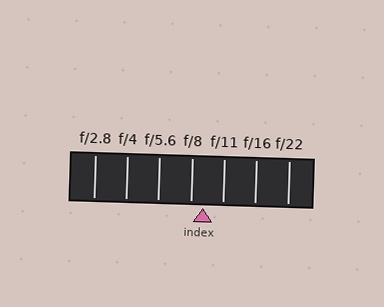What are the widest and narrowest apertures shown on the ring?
The widest aperture shown is f/2.8 and the narrowest is f/22.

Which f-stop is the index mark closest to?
The index mark is closest to f/8.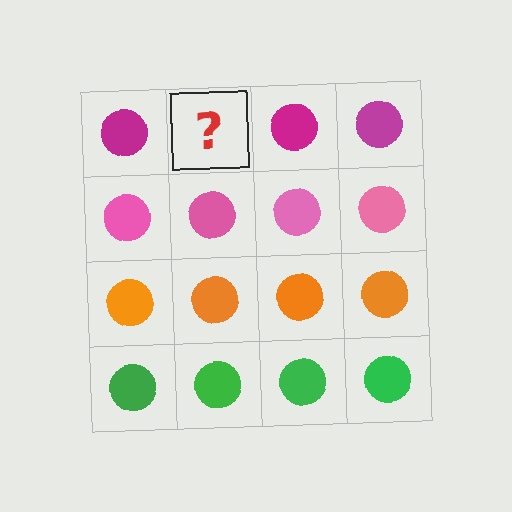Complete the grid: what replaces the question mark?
The question mark should be replaced with a magenta circle.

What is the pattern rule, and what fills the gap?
The rule is that each row has a consistent color. The gap should be filled with a magenta circle.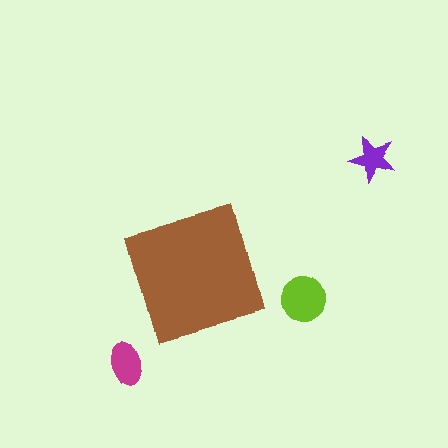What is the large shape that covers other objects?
A brown diamond.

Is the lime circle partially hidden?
No, the lime circle is fully visible.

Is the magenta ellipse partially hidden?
No, the magenta ellipse is fully visible.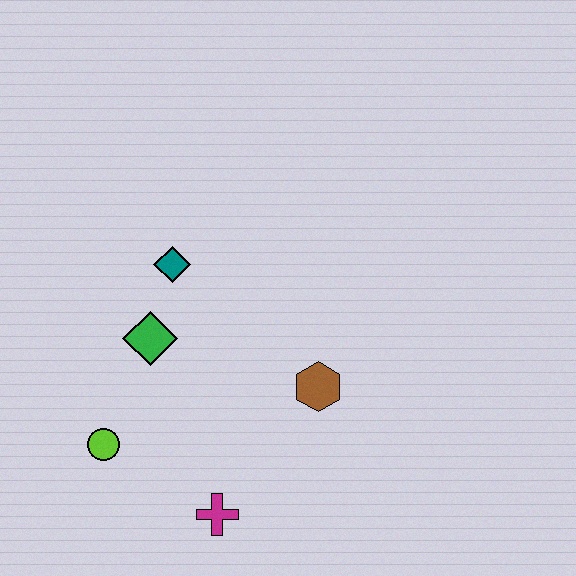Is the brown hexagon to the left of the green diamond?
No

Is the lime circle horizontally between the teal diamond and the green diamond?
No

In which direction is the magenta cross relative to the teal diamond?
The magenta cross is below the teal diamond.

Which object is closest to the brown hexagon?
The magenta cross is closest to the brown hexagon.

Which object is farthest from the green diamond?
The magenta cross is farthest from the green diamond.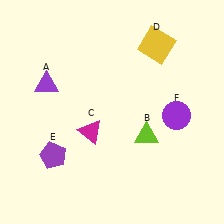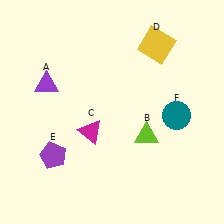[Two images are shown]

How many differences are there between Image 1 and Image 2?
There is 1 difference between the two images.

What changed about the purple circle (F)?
In Image 1, F is purple. In Image 2, it changed to teal.